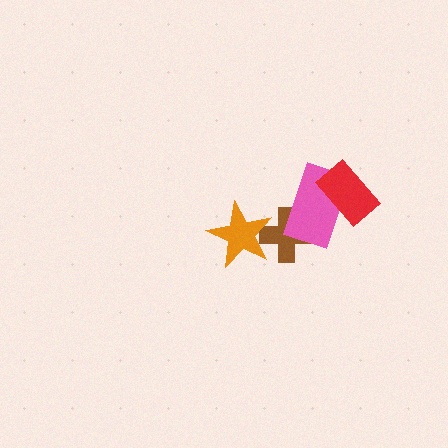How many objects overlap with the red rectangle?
1 object overlaps with the red rectangle.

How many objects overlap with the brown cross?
2 objects overlap with the brown cross.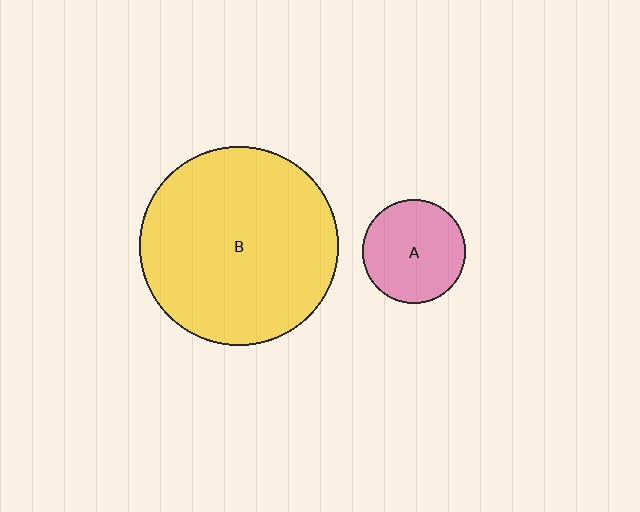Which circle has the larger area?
Circle B (yellow).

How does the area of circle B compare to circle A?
Approximately 3.7 times.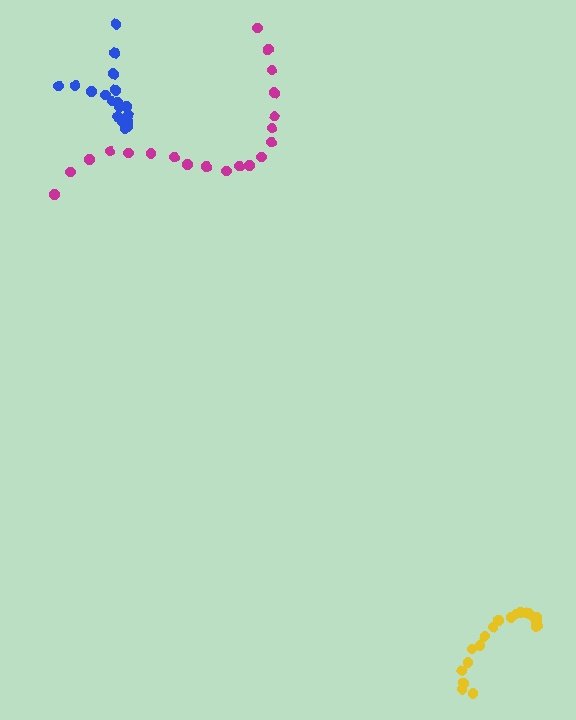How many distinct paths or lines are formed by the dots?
There are 3 distinct paths.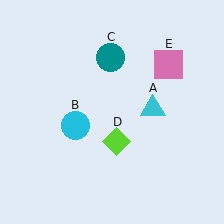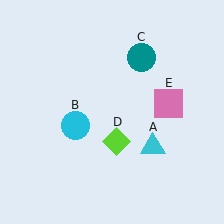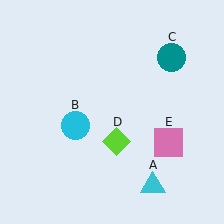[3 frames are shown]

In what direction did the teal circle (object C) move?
The teal circle (object C) moved right.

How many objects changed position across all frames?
3 objects changed position: cyan triangle (object A), teal circle (object C), pink square (object E).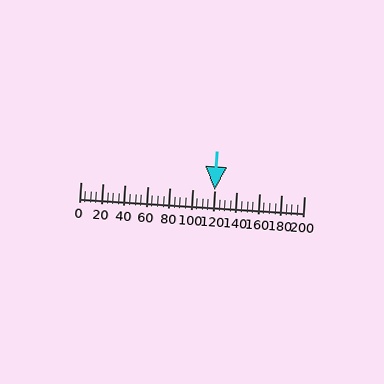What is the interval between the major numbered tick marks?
The major tick marks are spaced 20 units apart.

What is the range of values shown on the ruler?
The ruler shows values from 0 to 200.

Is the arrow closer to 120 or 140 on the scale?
The arrow is closer to 120.